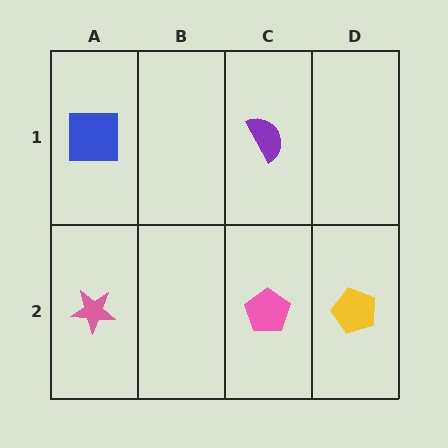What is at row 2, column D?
A yellow pentagon.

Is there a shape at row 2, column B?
No, that cell is empty.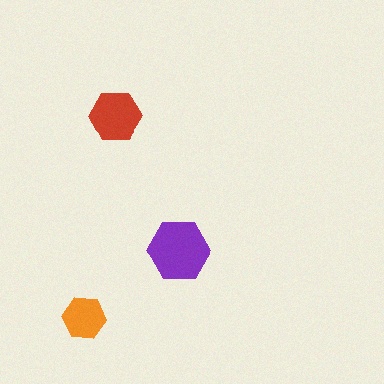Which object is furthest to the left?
The orange hexagon is leftmost.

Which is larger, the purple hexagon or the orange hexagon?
The purple one.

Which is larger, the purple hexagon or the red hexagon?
The purple one.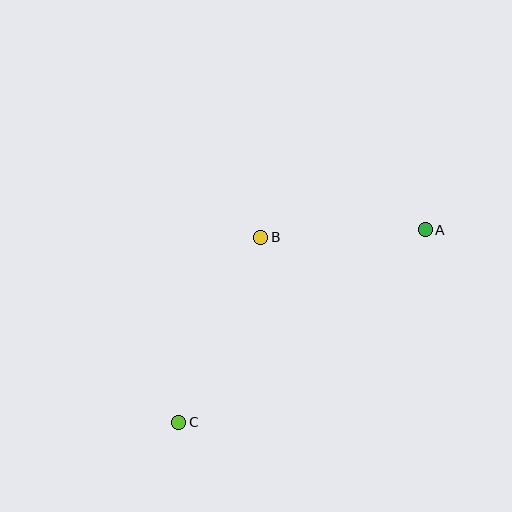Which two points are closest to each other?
Points A and B are closest to each other.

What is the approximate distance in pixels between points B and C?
The distance between B and C is approximately 203 pixels.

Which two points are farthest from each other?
Points A and C are farthest from each other.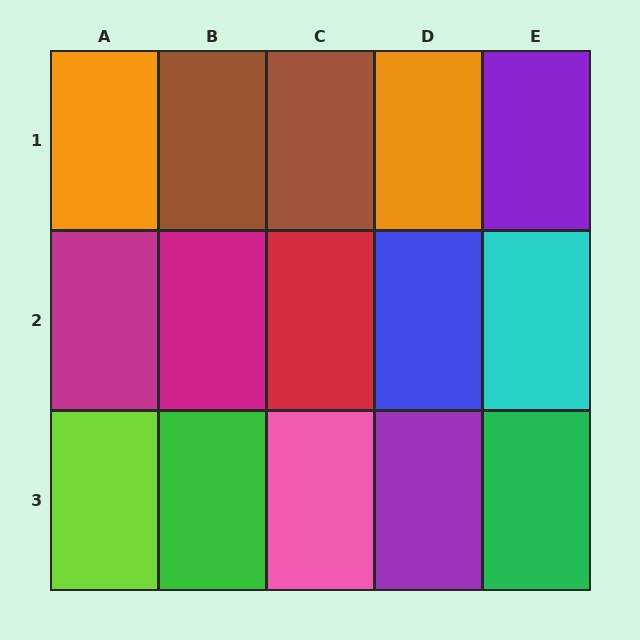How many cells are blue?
1 cell is blue.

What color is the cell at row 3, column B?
Green.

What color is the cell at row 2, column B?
Magenta.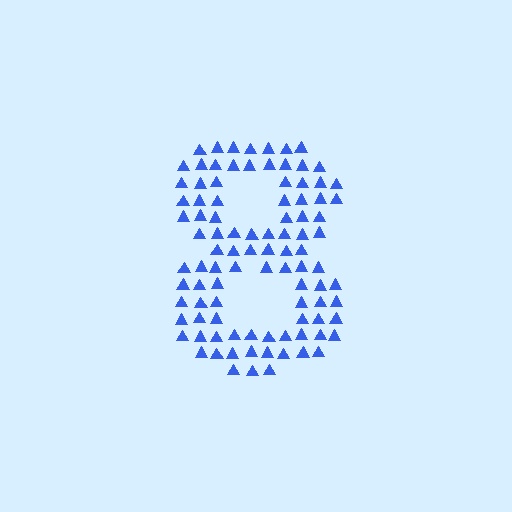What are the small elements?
The small elements are triangles.